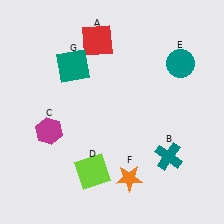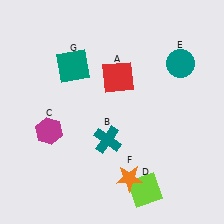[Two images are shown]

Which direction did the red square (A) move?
The red square (A) moved down.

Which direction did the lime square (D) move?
The lime square (D) moved right.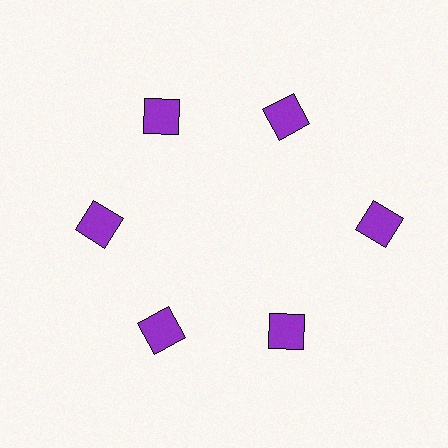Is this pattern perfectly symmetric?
No. The 6 purple squares are arranged in a ring, but one element near the 3 o'clock position is pushed outward from the center, breaking the 6-fold rotational symmetry.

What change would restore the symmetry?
The symmetry would be restored by moving it inward, back onto the ring so that all 6 squares sit at equal angles and equal distance from the center.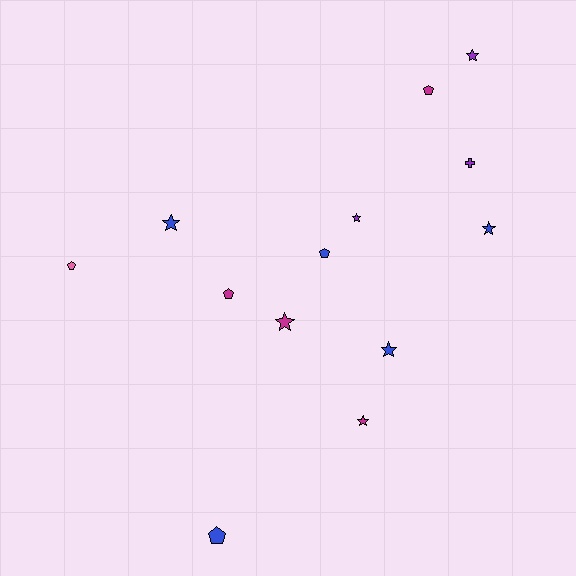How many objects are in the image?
There are 13 objects.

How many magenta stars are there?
There are 2 magenta stars.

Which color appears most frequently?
Blue, with 5 objects.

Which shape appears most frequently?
Star, with 7 objects.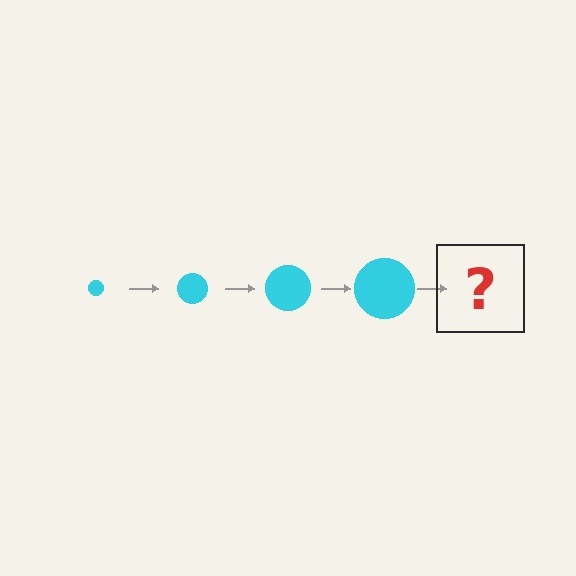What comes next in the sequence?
The next element should be a cyan circle, larger than the previous one.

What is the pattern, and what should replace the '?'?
The pattern is that the circle gets progressively larger each step. The '?' should be a cyan circle, larger than the previous one.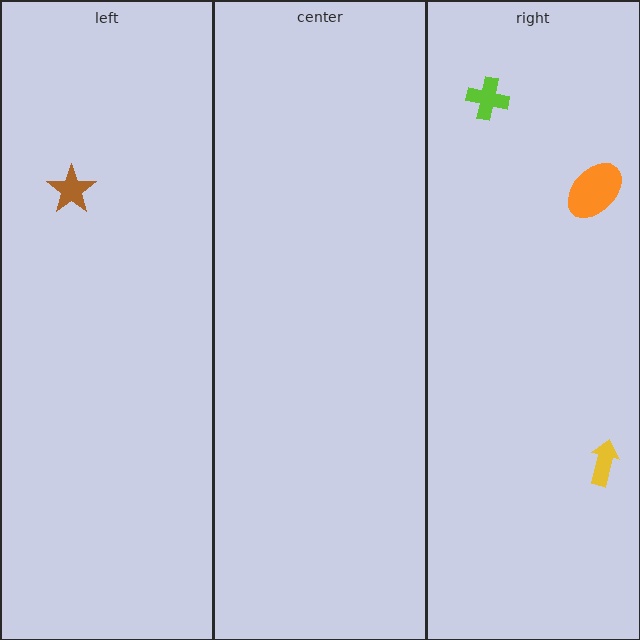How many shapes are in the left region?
1.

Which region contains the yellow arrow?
The right region.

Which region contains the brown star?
The left region.